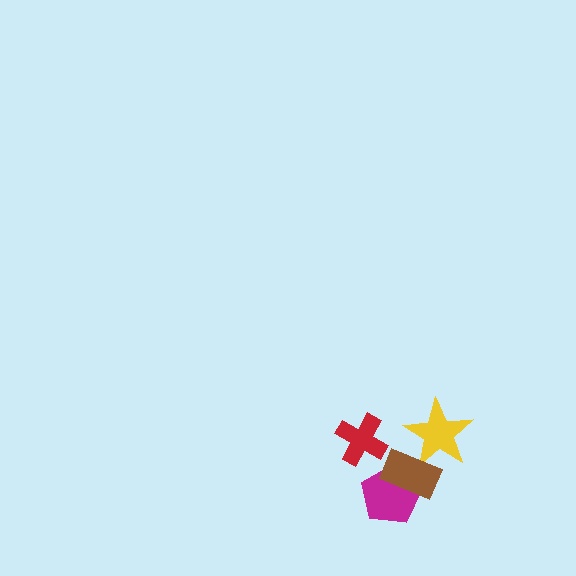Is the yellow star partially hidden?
Yes, it is partially covered by another shape.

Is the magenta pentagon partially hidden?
Yes, it is partially covered by another shape.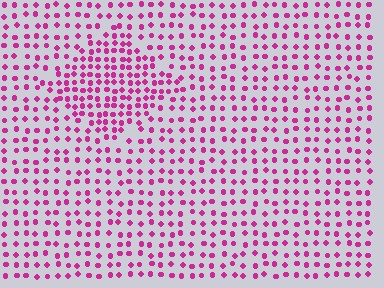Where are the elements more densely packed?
The elements are more densely packed inside the diamond boundary.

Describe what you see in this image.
The image contains small magenta elements arranged at two different densities. A diamond-shaped region is visible where the elements are more densely packed than the surrounding area.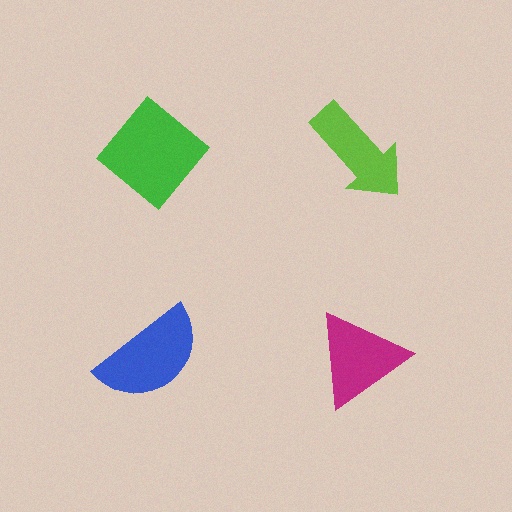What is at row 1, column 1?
A green diamond.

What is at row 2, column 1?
A blue semicircle.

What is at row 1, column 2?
A lime arrow.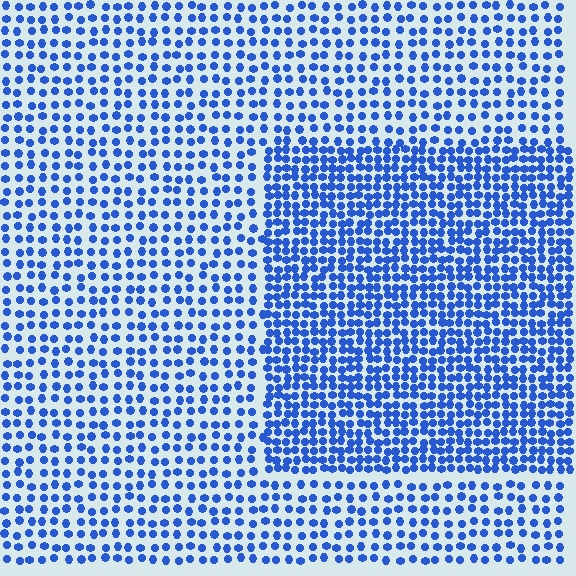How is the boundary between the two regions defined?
The boundary is defined by a change in element density (approximately 1.8x ratio). All elements are the same color, size, and shape.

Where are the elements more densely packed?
The elements are more densely packed inside the rectangle boundary.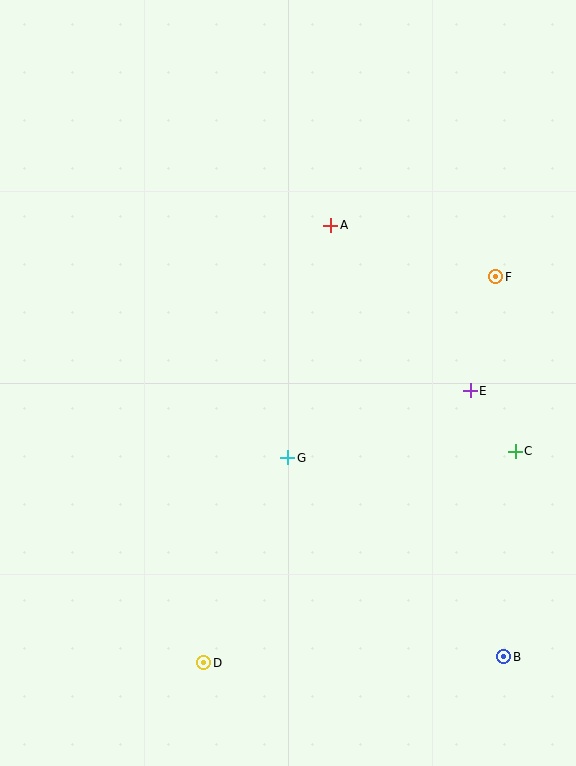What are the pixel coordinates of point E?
Point E is at (470, 391).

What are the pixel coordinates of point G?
Point G is at (287, 458).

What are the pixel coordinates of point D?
Point D is at (204, 663).